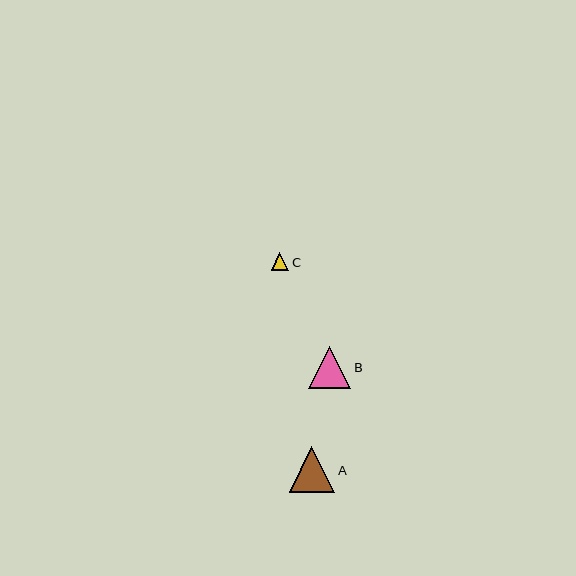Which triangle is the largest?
Triangle A is the largest with a size of approximately 46 pixels.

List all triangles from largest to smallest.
From largest to smallest: A, B, C.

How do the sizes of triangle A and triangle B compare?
Triangle A and triangle B are approximately the same size.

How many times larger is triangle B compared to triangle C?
Triangle B is approximately 2.4 times the size of triangle C.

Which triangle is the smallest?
Triangle C is the smallest with a size of approximately 17 pixels.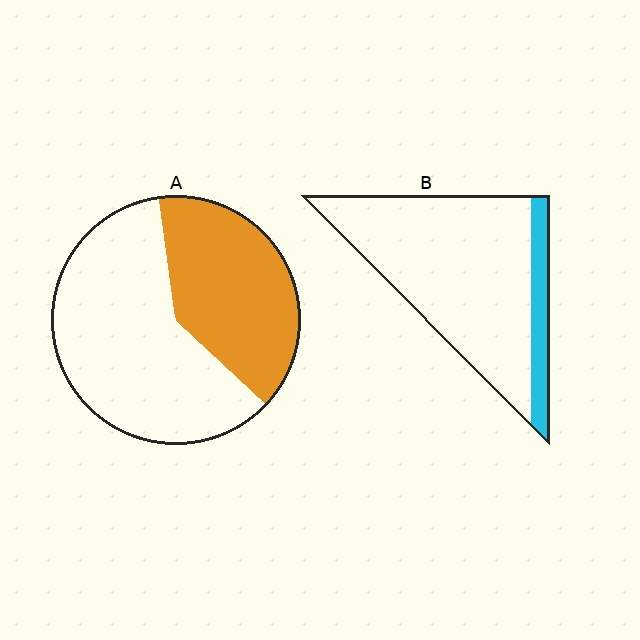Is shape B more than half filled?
No.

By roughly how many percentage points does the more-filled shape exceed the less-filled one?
By roughly 25 percentage points (A over B).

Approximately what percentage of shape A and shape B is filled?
A is approximately 40% and B is approximately 15%.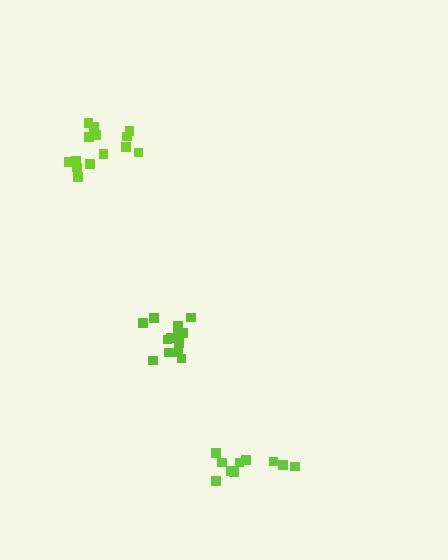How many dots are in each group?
Group 1: 15 dots, Group 2: 14 dots, Group 3: 10 dots (39 total).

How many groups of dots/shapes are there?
There are 3 groups.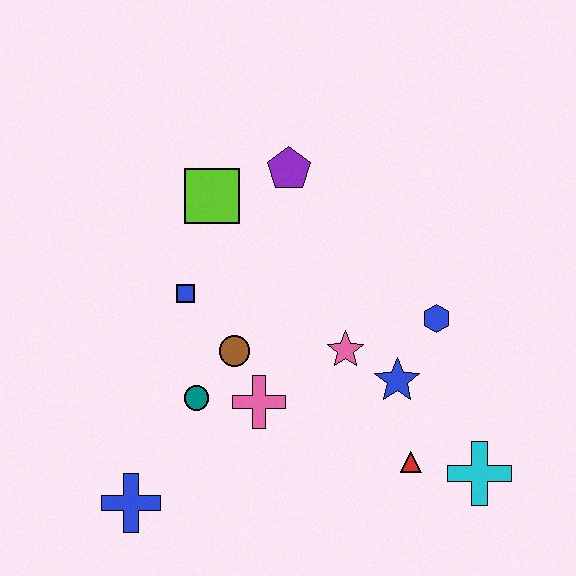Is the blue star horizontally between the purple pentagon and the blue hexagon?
Yes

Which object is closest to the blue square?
The brown circle is closest to the blue square.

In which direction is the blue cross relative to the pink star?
The blue cross is to the left of the pink star.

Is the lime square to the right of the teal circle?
Yes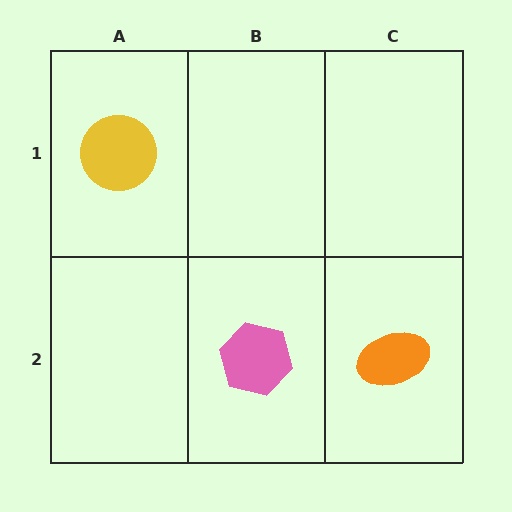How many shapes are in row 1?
1 shape.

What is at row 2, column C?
An orange ellipse.